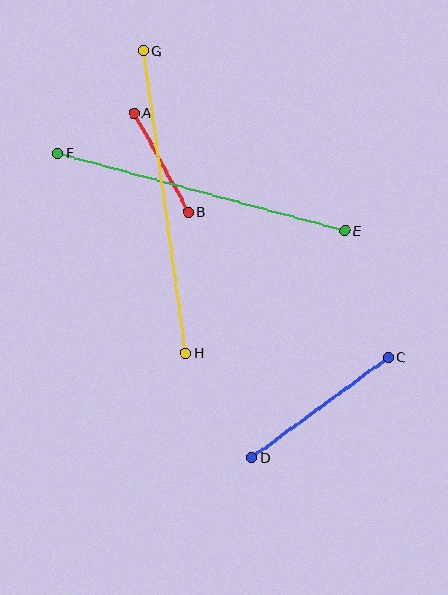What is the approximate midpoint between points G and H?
The midpoint is at approximately (165, 202) pixels.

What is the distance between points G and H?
The distance is approximately 305 pixels.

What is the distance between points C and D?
The distance is approximately 169 pixels.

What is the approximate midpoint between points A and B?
The midpoint is at approximately (161, 162) pixels.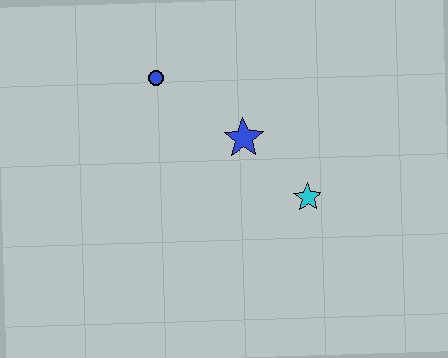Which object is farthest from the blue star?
The blue circle is farthest from the blue star.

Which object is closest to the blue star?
The cyan star is closest to the blue star.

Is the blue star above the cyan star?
Yes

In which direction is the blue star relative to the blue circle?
The blue star is to the right of the blue circle.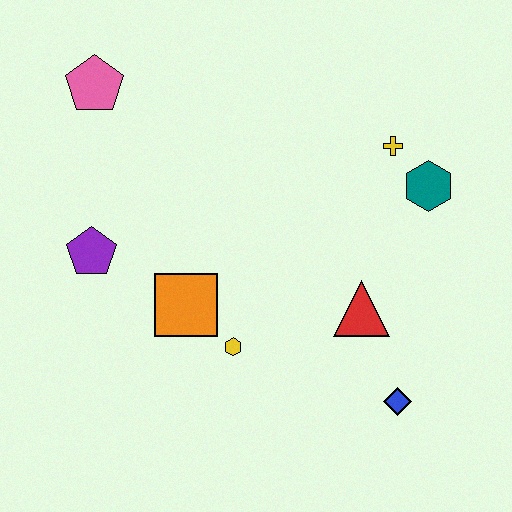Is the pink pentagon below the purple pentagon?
No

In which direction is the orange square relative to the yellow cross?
The orange square is to the left of the yellow cross.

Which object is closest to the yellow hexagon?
The orange square is closest to the yellow hexagon.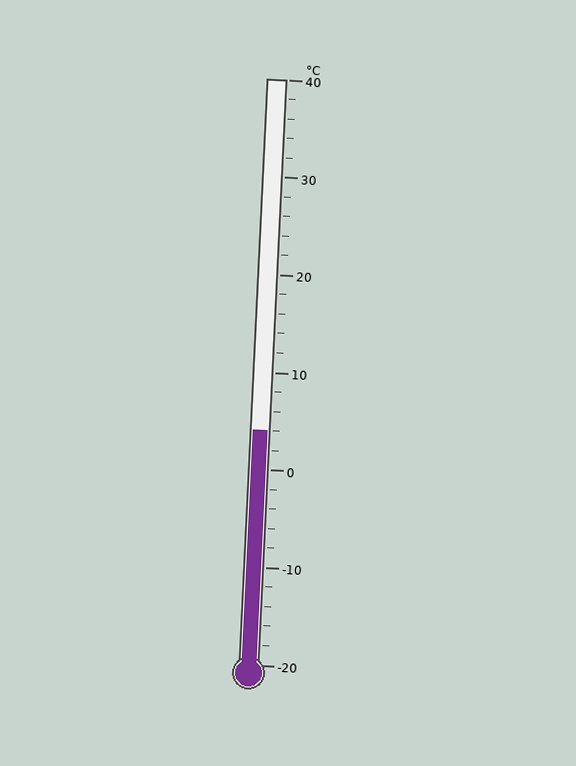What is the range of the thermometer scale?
The thermometer scale ranges from -20°C to 40°C.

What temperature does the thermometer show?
The thermometer shows approximately 4°C.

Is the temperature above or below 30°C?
The temperature is below 30°C.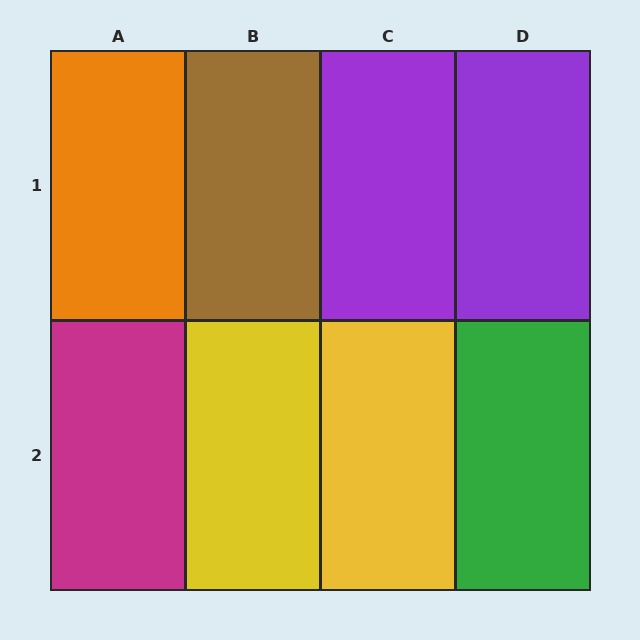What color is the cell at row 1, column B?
Brown.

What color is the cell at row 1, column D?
Purple.